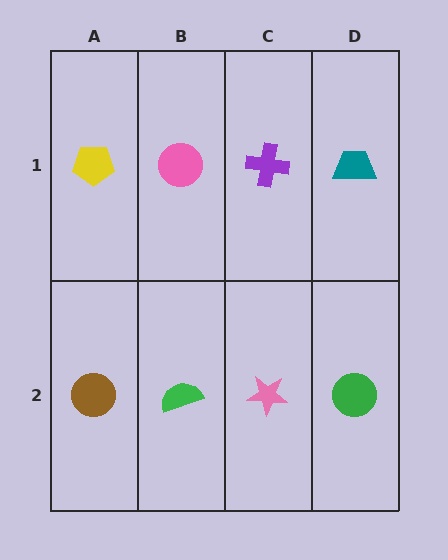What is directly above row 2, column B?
A pink circle.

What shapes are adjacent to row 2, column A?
A yellow pentagon (row 1, column A), a green semicircle (row 2, column B).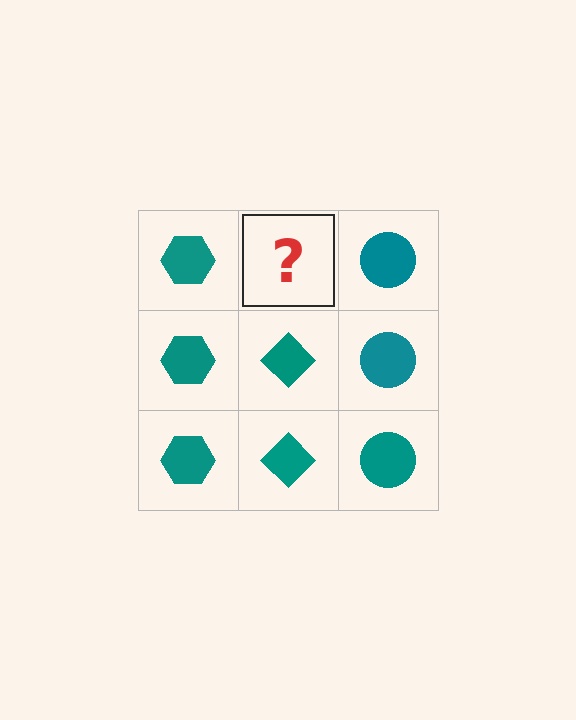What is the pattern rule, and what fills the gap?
The rule is that each column has a consistent shape. The gap should be filled with a teal diamond.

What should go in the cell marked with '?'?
The missing cell should contain a teal diamond.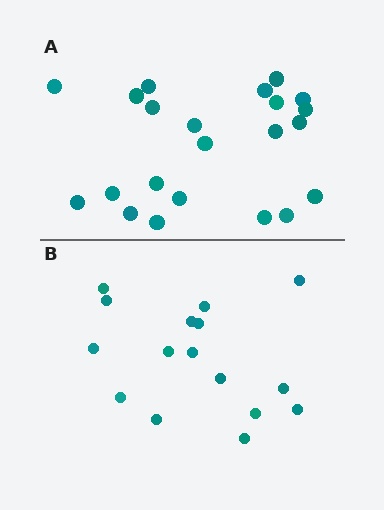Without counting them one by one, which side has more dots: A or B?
Region A (the top region) has more dots.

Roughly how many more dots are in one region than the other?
Region A has about 6 more dots than region B.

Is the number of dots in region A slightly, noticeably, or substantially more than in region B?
Region A has noticeably more, but not dramatically so. The ratio is roughly 1.4 to 1.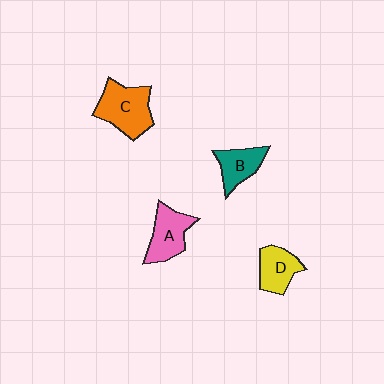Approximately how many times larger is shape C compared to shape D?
Approximately 1.5 times.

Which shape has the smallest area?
Shape B (teal).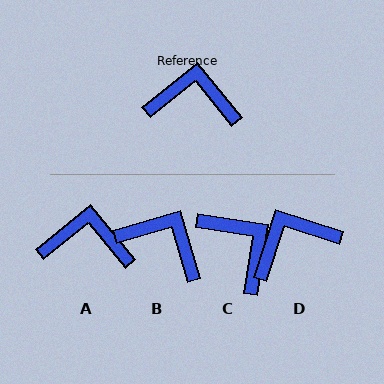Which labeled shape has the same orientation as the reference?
A.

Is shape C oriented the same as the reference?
No, it is off by about 48 degrees.